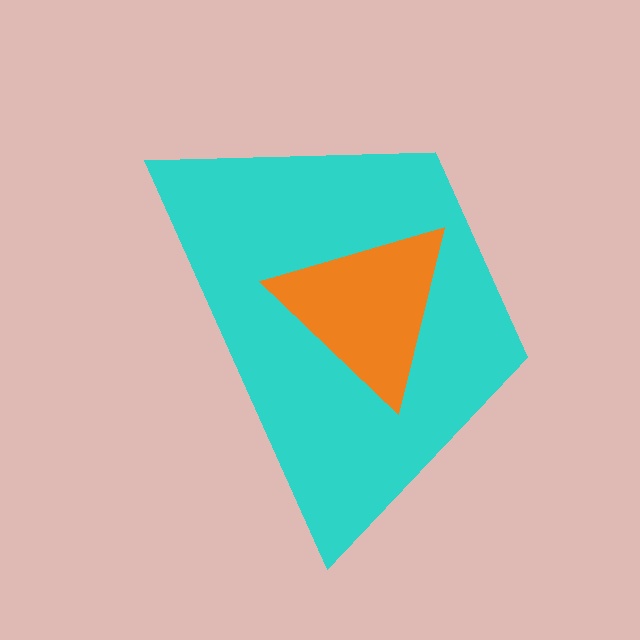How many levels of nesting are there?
2.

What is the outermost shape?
The cyan trapezoid.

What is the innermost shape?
The orange triangle.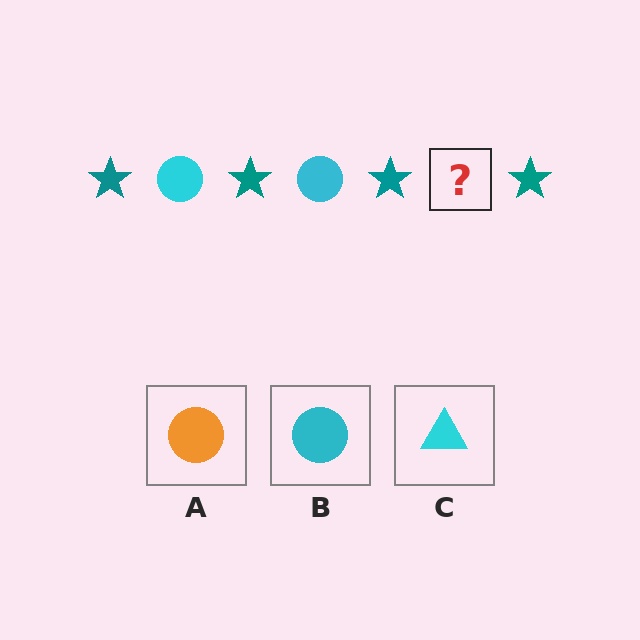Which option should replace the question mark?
Option B.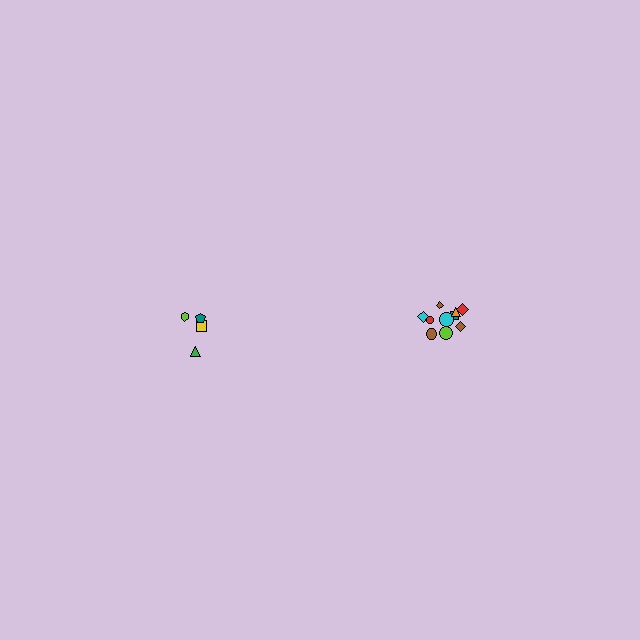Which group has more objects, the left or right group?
The right group.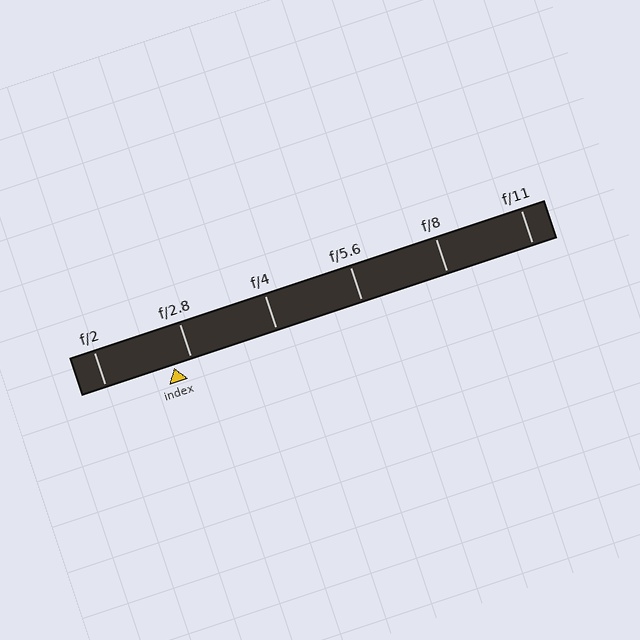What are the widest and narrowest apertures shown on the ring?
The widest aperture shown is f/2 and the narrowest is f/11.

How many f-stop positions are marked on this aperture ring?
There are 6 f-stop positions marked.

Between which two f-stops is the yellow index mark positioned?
The index mark is between f/2 and f/2.8.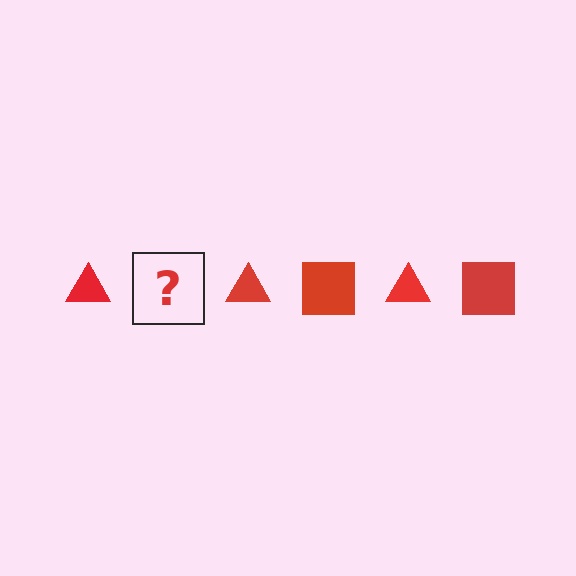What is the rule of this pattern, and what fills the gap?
The rule is that the pattern cycles through triangle, square shapes in red. The gap should be filled with a red square.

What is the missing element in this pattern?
The missing element is a red square.